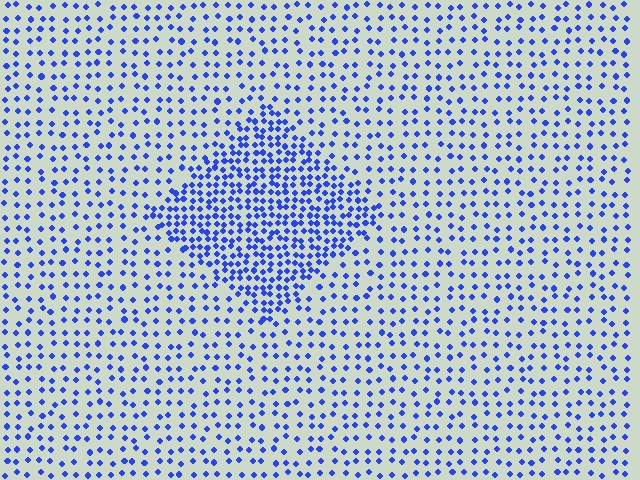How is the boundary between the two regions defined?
The boundary is defined by a change in element density (approximately 2.2x ratio). All elements are the same color, size, and shape.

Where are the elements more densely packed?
The elements are more densely packed inside the diamond boundary.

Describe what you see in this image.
The image contains small blue elements arranged at two different densities. A diamond-shaped region is visible where the elements are more densely packed than the surrounding area.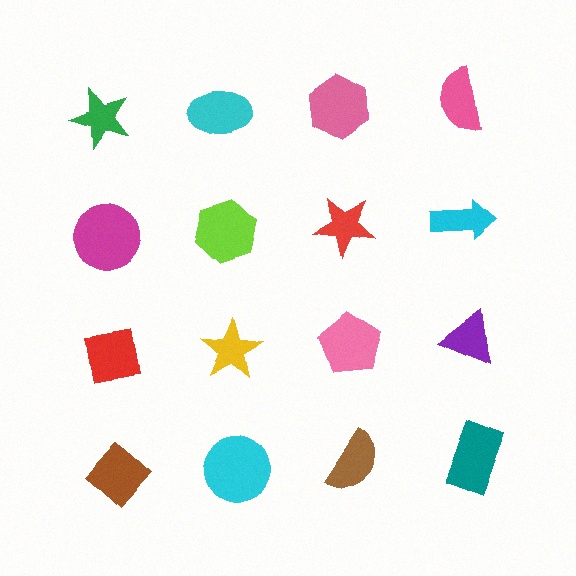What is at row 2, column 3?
A red star.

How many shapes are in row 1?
4 shapes.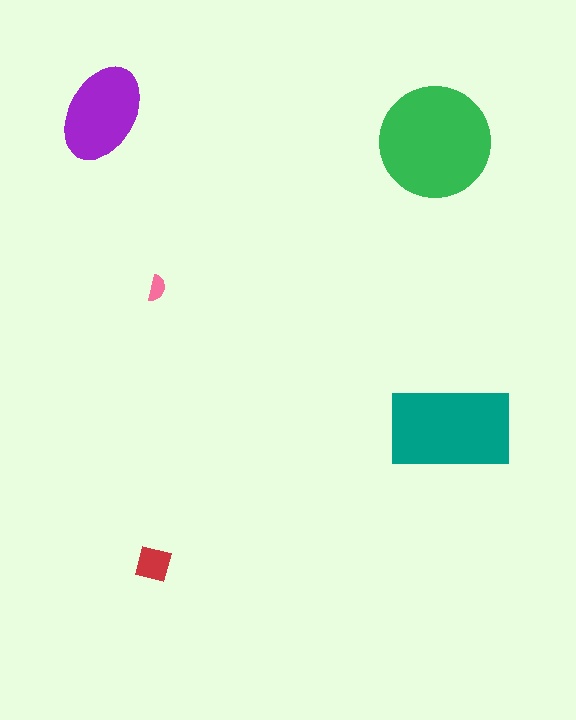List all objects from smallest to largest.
The pink semicircle, the red square, the purple ellipse, the teal rectangle, the green circle.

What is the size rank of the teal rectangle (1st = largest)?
2nd.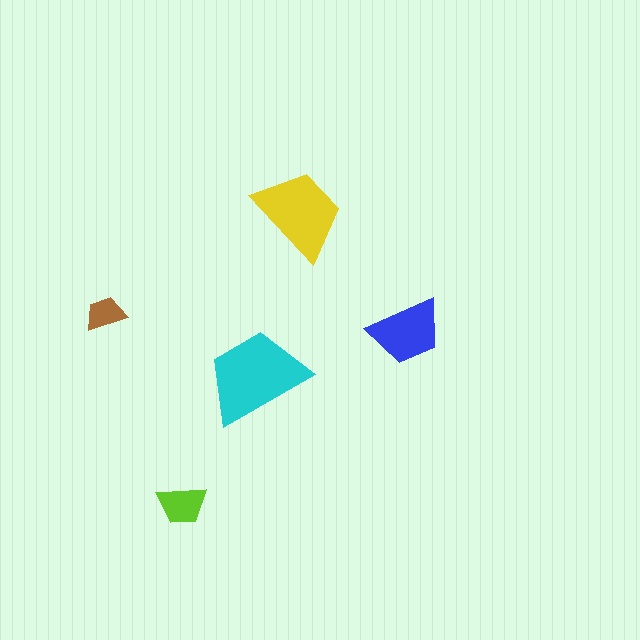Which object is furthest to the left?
The brown trapezoid is leftmost.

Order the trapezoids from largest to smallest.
the cyan one, the yellow one, the blue one, the lime one, the brown one.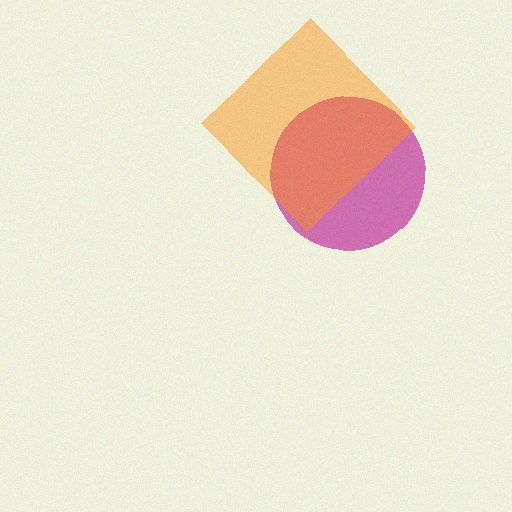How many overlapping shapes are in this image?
There are 2 overlapping shapes in the image.